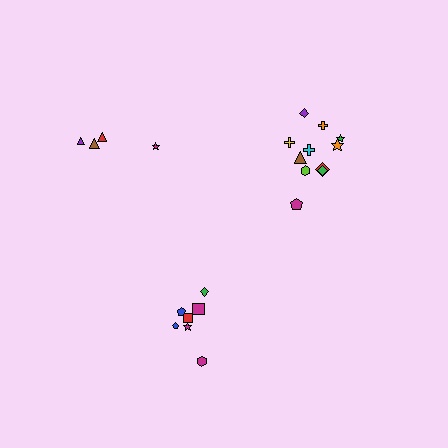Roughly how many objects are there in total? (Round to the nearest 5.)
Roughly 25 objects in total.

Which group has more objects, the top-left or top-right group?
The top-right group.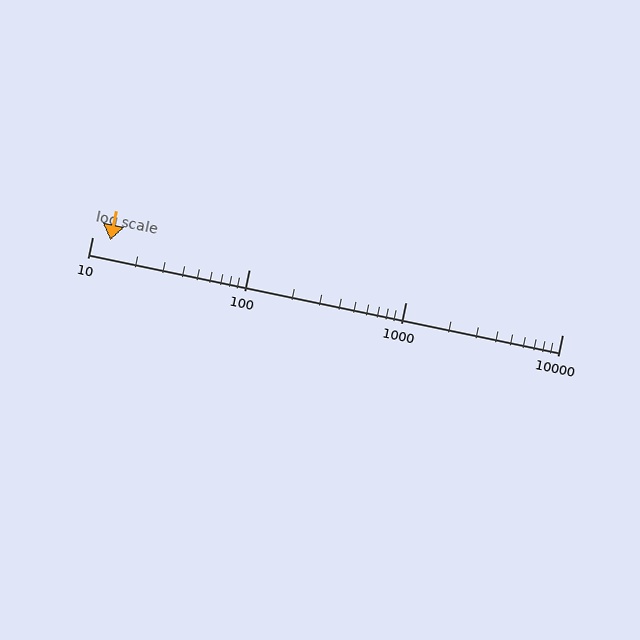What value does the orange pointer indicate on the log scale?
The pointer indicates approximately 13.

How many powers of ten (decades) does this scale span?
The scale spans 3 decades, from 10 to 10000.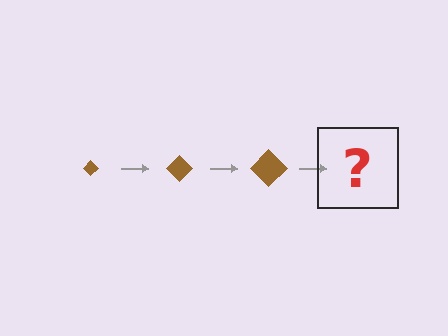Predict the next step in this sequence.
The next step is a brown diamond, larger than the previous one.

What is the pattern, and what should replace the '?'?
The pattern is that the diamond gets progressively larger each step. The '?' should be a brown diamond, larger than the previous one.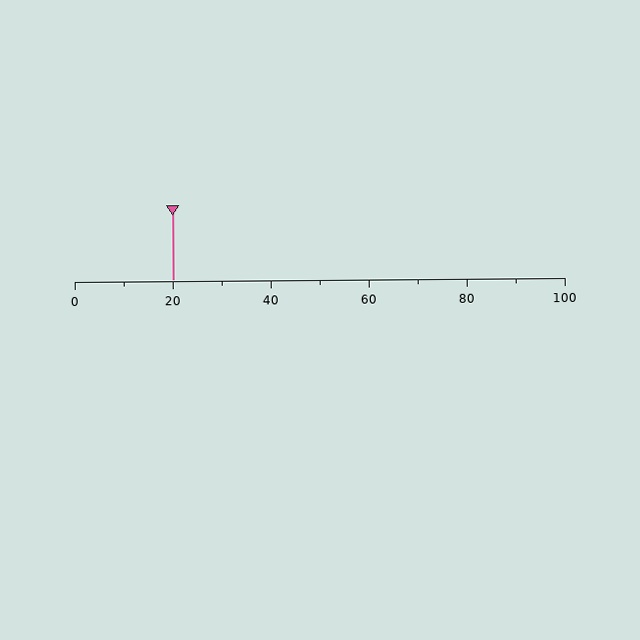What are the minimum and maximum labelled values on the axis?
The axis runs from 0 to 100.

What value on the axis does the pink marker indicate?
The marker indicates approximately 20.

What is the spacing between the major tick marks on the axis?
The major ticks are spaced 20 apart.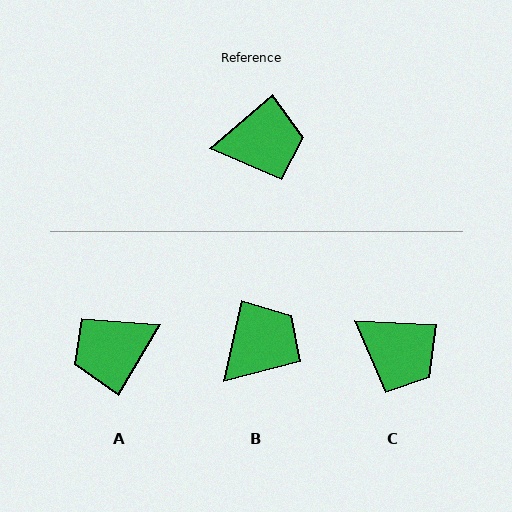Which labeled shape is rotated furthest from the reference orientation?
A, about 161 degrees away.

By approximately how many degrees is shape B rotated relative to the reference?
Approximately 38 degrees counter-clockwise.